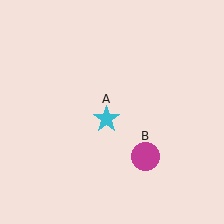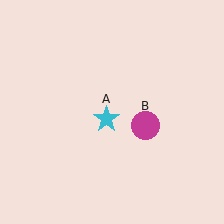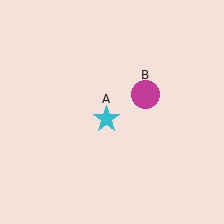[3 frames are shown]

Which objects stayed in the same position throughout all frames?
Cyan star (object A) remained stationary.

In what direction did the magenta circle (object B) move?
The magenta circle (object B) moved up.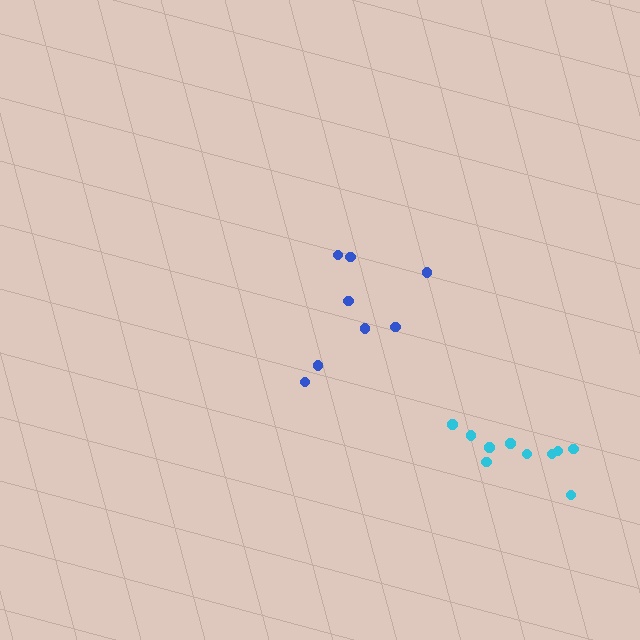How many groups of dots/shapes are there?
There are 2 groups.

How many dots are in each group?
Group 1: 8 dots, Group 2: 10 dots (18 total).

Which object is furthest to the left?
The blue cluster is leftmost.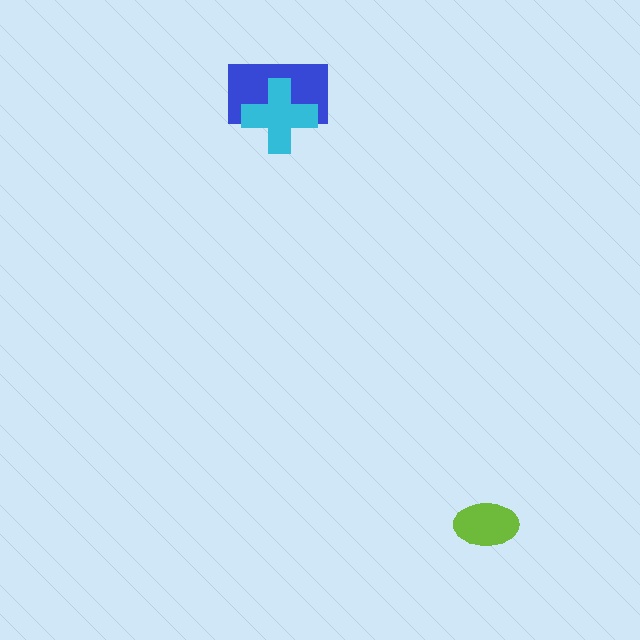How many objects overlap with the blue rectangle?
1 object overlaps with the blue rectangle.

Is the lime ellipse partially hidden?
No, no other shape covers it.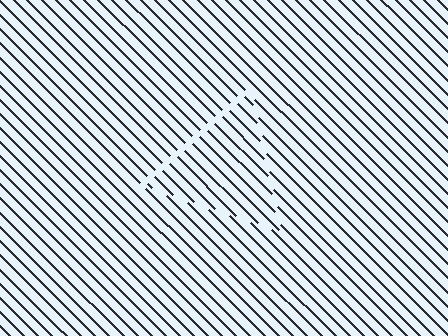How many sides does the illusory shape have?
3 sides — the line-ends trace a triangle.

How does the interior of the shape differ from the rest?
The interior of the shape contains the same grating, shifted by half a period — the contour is defined by the phase discontinuity where line-ends from the inner and outer gratings abut.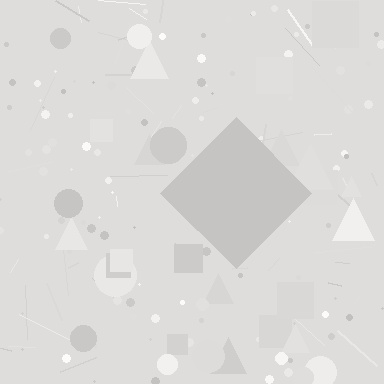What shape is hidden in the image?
A diamond is hidden in the image.